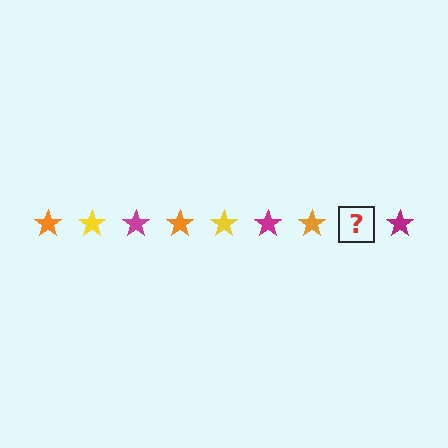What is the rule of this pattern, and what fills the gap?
The rule is that the pattern cycles through orange, yellow, magenta stars. The gap should be filled with a yellow star.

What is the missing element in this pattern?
The missing element is a yellow star.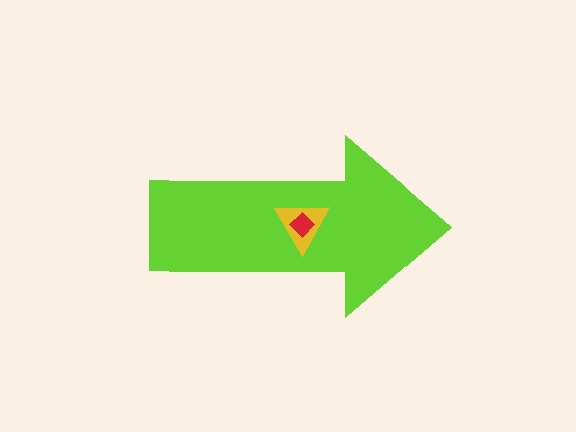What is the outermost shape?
The lime arrow.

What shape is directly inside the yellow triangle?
The red diamond.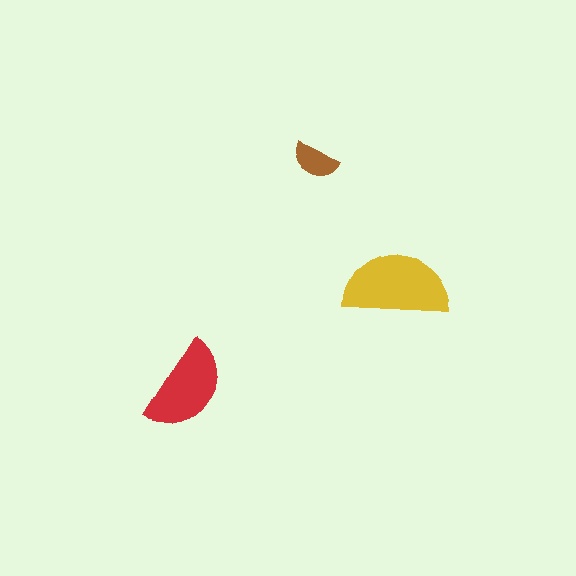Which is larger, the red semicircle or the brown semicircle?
The red one.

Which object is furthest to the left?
The red semicircle is leftmost.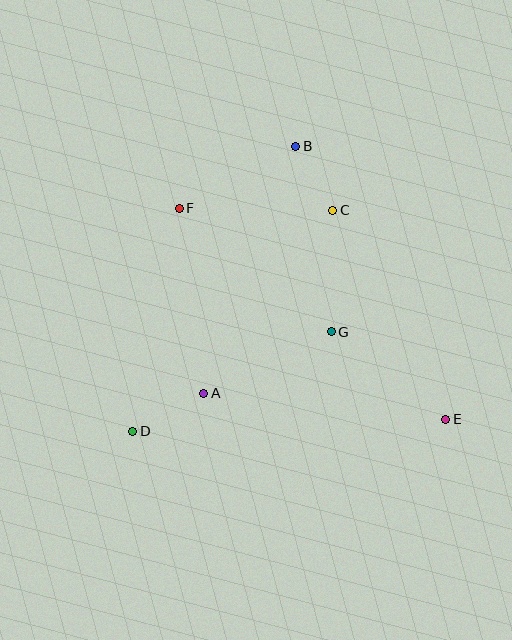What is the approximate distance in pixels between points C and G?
The distance between C and G is approximately 122 pixels.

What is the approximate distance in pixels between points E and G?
The distance between E and G is approximately 144 pixels.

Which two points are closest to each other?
Points B and C are closest to each other.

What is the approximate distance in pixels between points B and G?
The distance between B and G is approximately 189 pixels.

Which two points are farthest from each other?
Points E and F are farthest from each other.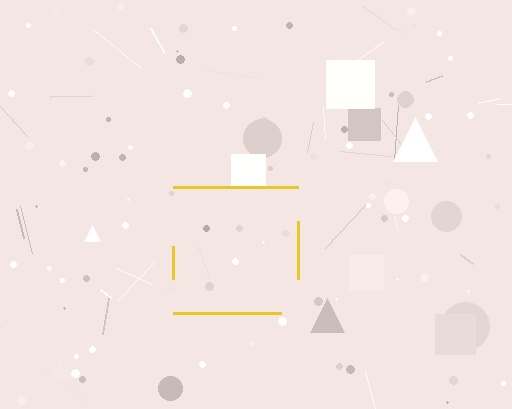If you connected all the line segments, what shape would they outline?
They would outline a square.